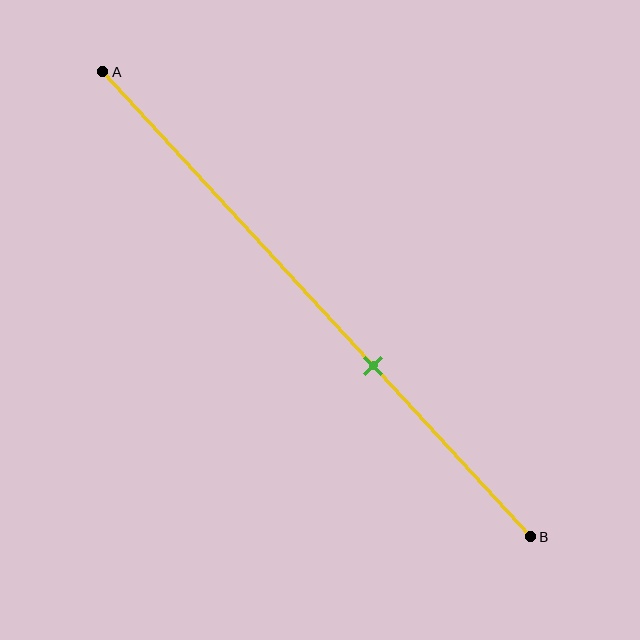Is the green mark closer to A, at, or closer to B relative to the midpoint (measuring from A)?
The green mark is closer to point B than the midpoint of segment AB.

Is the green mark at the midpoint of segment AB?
No, the mark is at about 65% from A, not at the 50% midpoint.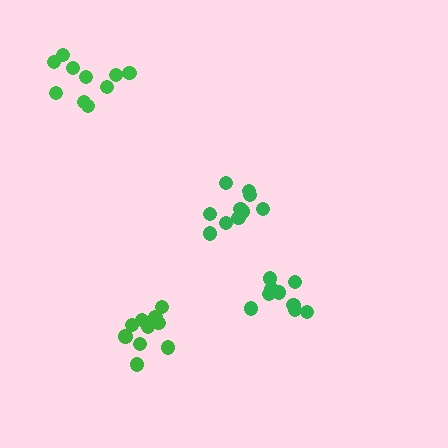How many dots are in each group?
Group 1: 10 dots, Group 2: 9 dots, Group 3: 10 dots, Group 4: 10 dots (39 total).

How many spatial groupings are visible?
There are 4 spatial groupings.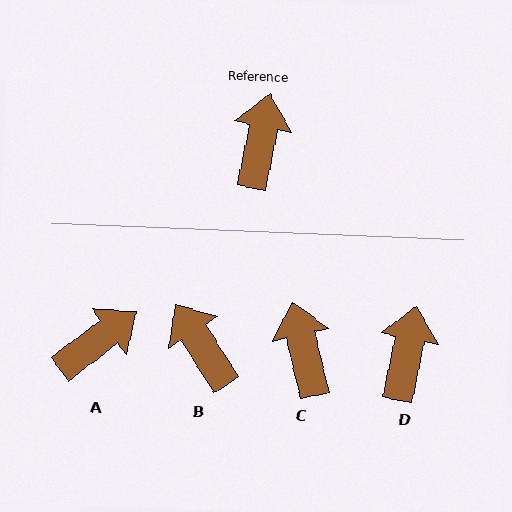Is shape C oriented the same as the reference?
No, it is off by about 25 degrees.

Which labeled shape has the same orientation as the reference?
D.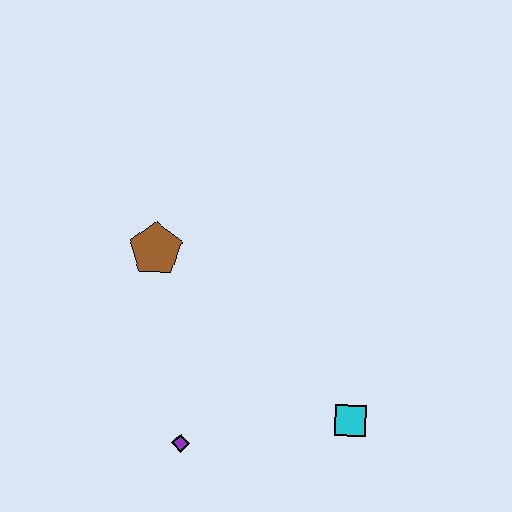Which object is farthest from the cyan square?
The brown pentagon is farthest from the cyan square.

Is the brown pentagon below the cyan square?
No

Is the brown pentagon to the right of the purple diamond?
No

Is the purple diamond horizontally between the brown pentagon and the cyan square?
Yes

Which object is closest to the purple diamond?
The cyan square is closest to the purple diamond.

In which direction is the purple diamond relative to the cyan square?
The purple diamond is to the left of the cyan square.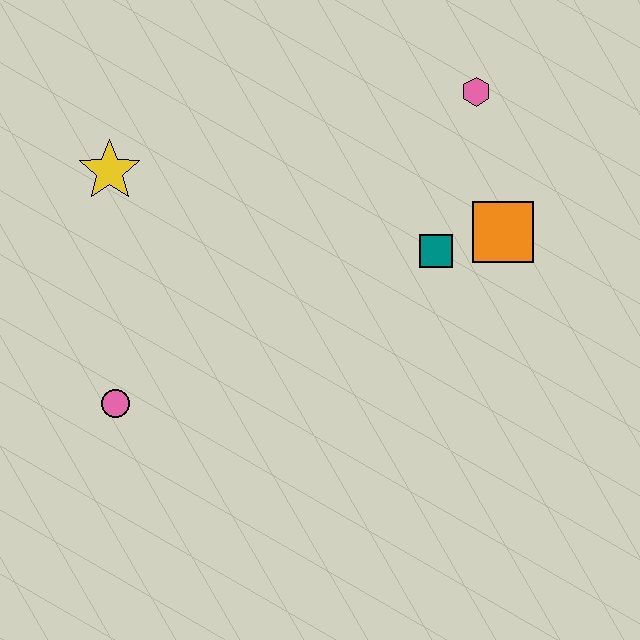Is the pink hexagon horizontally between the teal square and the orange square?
Yes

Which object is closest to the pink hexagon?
The orange square is closest to the pink hexagon.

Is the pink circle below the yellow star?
Yes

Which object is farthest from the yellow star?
The orange square is farthest from the yellow star.